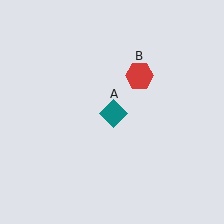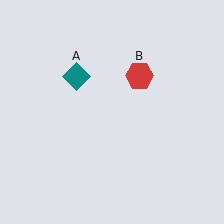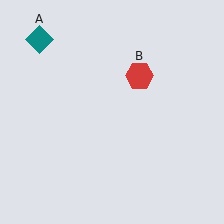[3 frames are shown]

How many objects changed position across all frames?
1 object changed position: teal diamond (object A).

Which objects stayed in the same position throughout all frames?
Red hexagon (object B) remained stationary.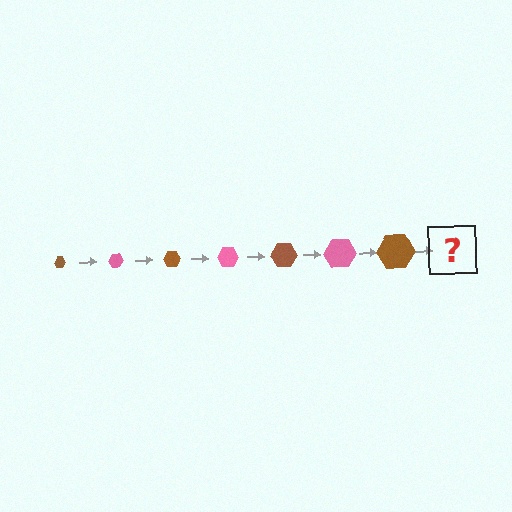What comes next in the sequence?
The next element should be a pink hexagon, larger than the previous one.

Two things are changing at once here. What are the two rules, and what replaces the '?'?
The two rules are that the hexagon grows larger each step and the color cycles through brown and pink. The '?' should be a pink hexagon, larger than the previous one.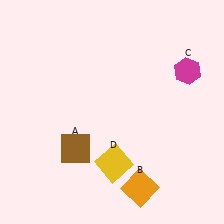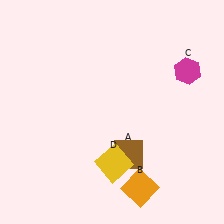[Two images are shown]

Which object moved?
The brown square (A) moved right.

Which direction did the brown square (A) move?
The brown square (A) moved right.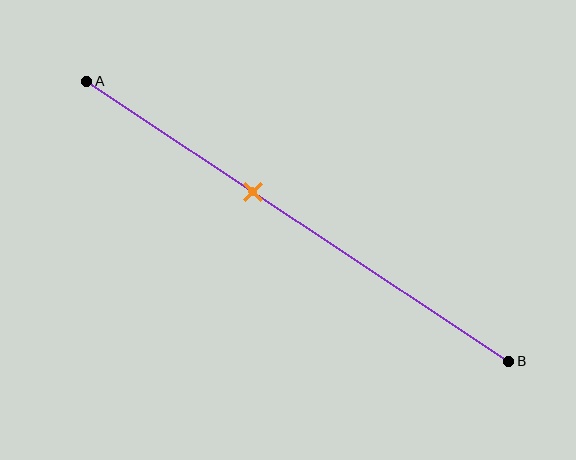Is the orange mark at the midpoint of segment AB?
No, the mark is at about 40% from A, not at the 50% midpoint.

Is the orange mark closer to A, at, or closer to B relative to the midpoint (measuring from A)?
The orange mark is closer to point A than the midpoint of segment AB.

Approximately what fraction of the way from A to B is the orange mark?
The orange mark is approximately 40% of the way from A to B.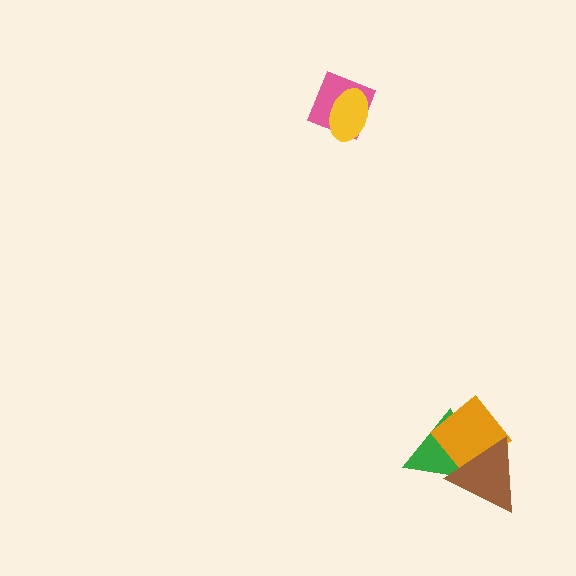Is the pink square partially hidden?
Yes, it is partially covered by another shape.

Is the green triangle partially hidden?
Yes, it is partially covered by another shape.